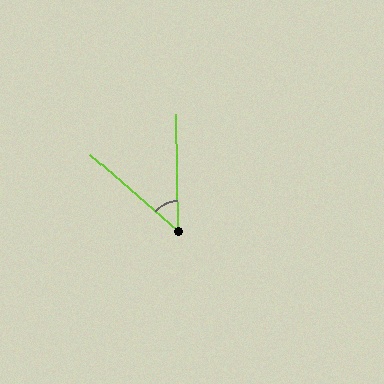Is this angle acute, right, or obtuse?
It is acute.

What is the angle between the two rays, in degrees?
Approximately 48 degrees.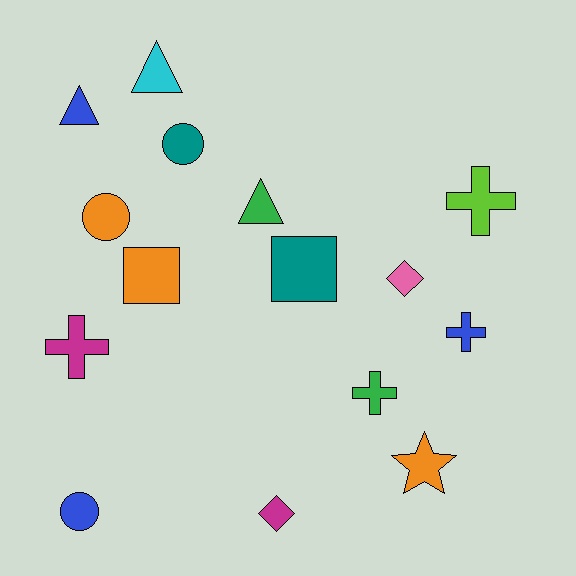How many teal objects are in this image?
There are 2 teal objects.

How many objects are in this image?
There are 15 objects.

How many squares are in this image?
There are 2 squares.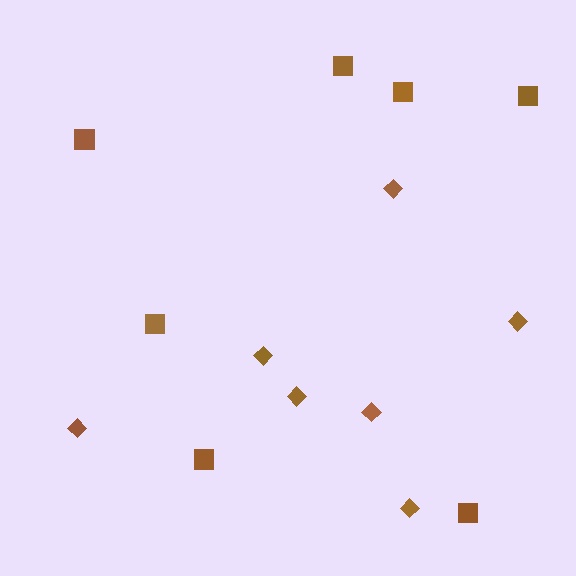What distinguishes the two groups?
There are 2 groups: one group of squares (7) and one group of diamonds (7).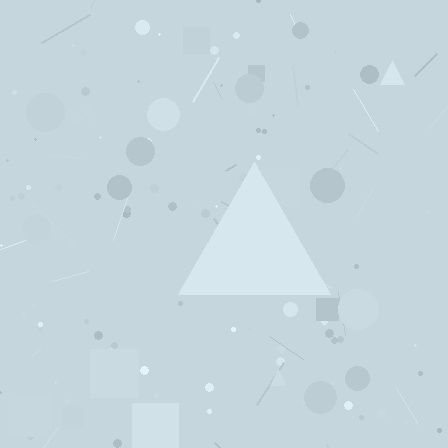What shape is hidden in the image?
A triangle is hidden in the image.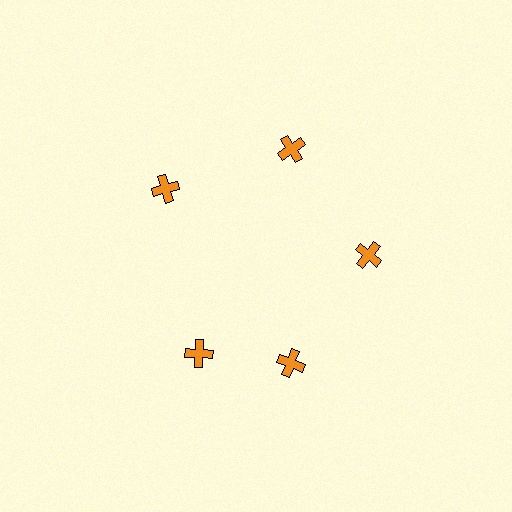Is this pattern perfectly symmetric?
No. The 5 orange crosses are arranged in a ring, but one element near the 8 o'clock position is rotated out of alignment along the ring, breaking the 5-fold rotational symmetry.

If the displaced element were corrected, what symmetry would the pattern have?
It would have 5-fold rotational symmetry — the pattern would map onto itself every 72 degrees.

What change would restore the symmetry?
The symmetry would be restored by rotating it back into even spacing with its neighbors so that all 5 crosses sit at equal angles and equal distance from the center.